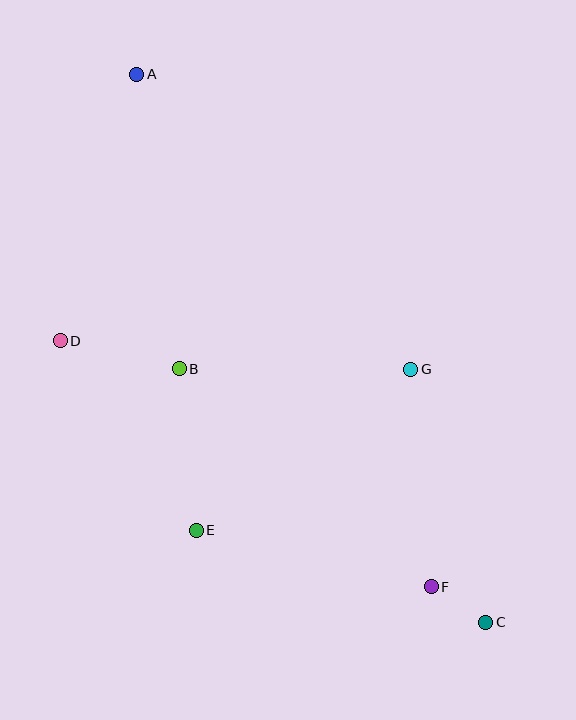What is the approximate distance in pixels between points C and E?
The distance between C and E is approximately 304 pixels.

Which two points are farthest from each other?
Points A and C are farthest from each other.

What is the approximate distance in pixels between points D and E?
The distance between D and E is approximately 233 pixels.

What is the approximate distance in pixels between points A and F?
The distance between A and F is approximately 591 pixels.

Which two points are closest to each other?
Points C and F are closest to each other.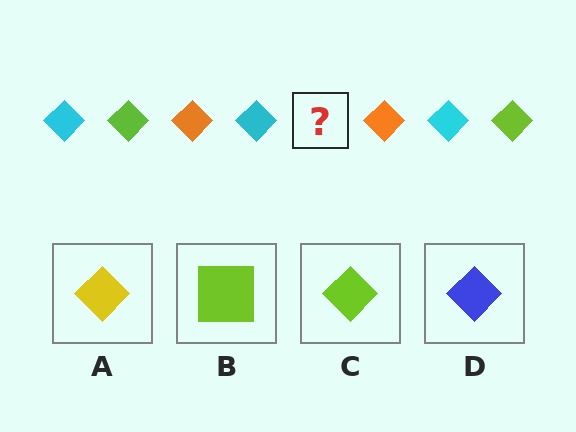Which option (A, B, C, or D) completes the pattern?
C.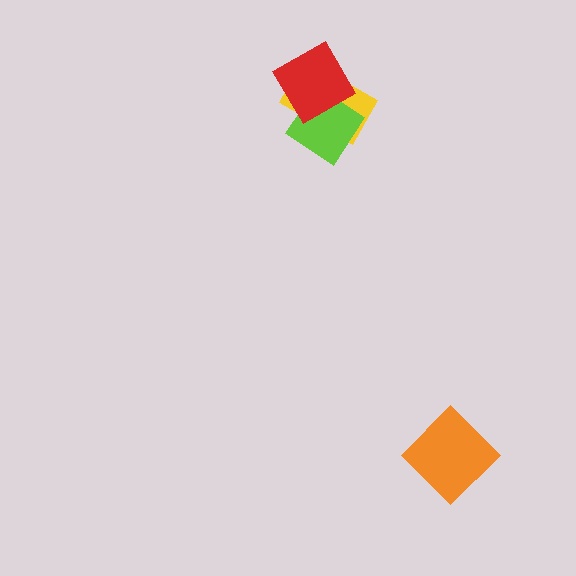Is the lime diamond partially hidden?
Yes, it is partially covered by another shape.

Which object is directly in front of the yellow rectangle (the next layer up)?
The lime diamond is directly in front of the yellow rectangle.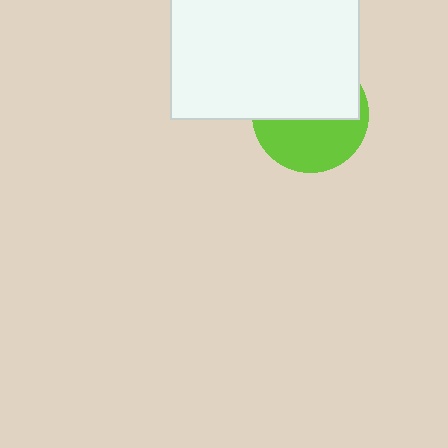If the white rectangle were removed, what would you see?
You would see the complete lime circle.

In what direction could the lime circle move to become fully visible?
The lime circle could move down. That would shift it out from behind the white rectangle entirely.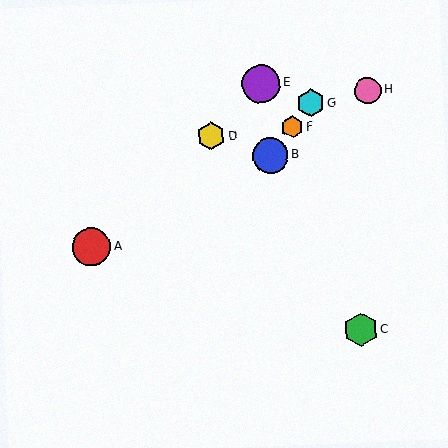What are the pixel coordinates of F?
Object F is at (292, 127).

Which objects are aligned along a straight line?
Objects B, F, G are aligned along a straight line.